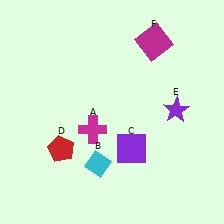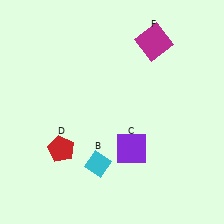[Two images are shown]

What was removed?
The purple star (E), the magenta cross (A) were removed in Image 2.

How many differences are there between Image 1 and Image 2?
There are 2 differences between the two images.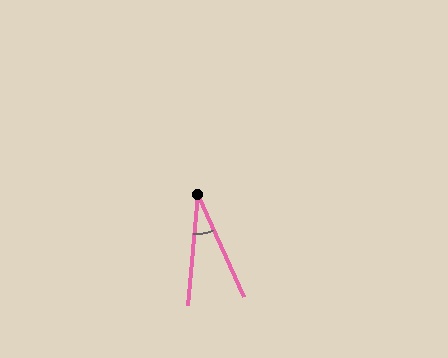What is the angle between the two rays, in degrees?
Approximately 29 degrees.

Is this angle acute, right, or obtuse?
It is acute.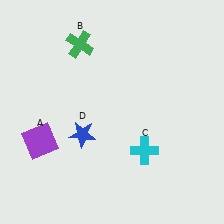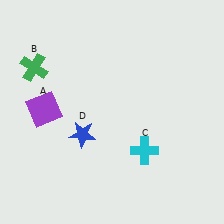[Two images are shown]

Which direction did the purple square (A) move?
The purple square (A) moved up.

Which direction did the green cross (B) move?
The green cross (B) moved left.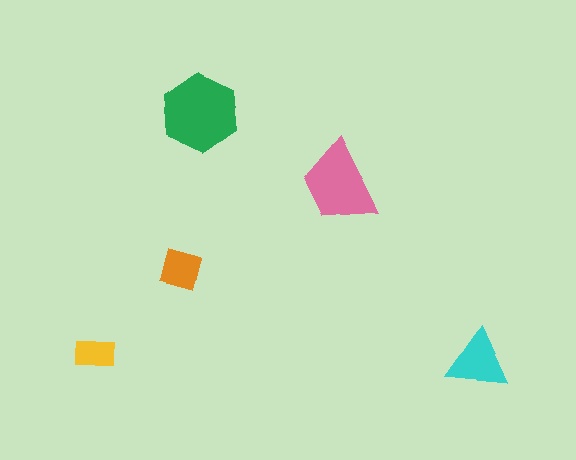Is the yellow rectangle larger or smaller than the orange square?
Smaller.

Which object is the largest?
The green hexagon.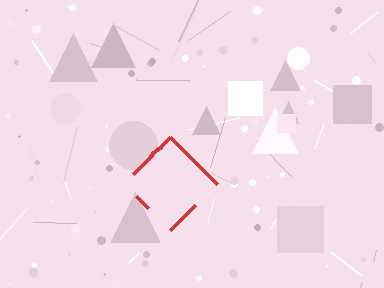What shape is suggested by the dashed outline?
The dashed outline suggests a diamond.